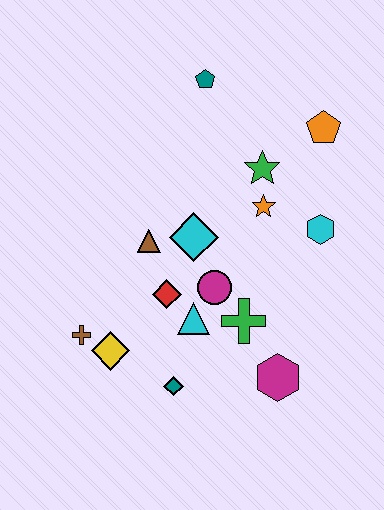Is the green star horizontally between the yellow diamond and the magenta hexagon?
Yes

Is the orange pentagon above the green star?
Yes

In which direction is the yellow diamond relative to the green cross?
The yellow diamond is to the left of the green cross.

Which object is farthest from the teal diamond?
The teal pentagon is farthest from the teal diamond.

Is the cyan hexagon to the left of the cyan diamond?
No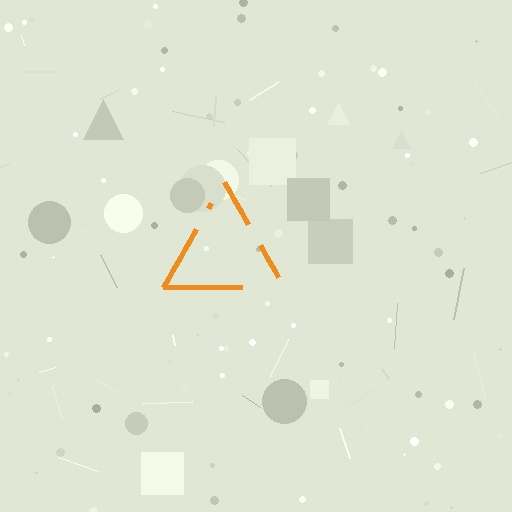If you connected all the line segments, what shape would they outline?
They would outline a triangle.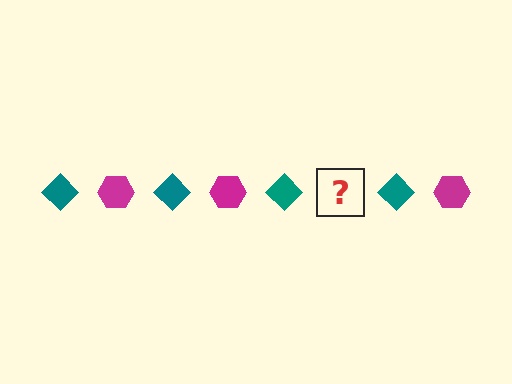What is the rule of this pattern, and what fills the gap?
The rule is that the pattern alternates between teal diamond and magenta hexagon. The gap should be filled with a magenta hexagon.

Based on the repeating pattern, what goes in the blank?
The blank should be a magenta hexagon.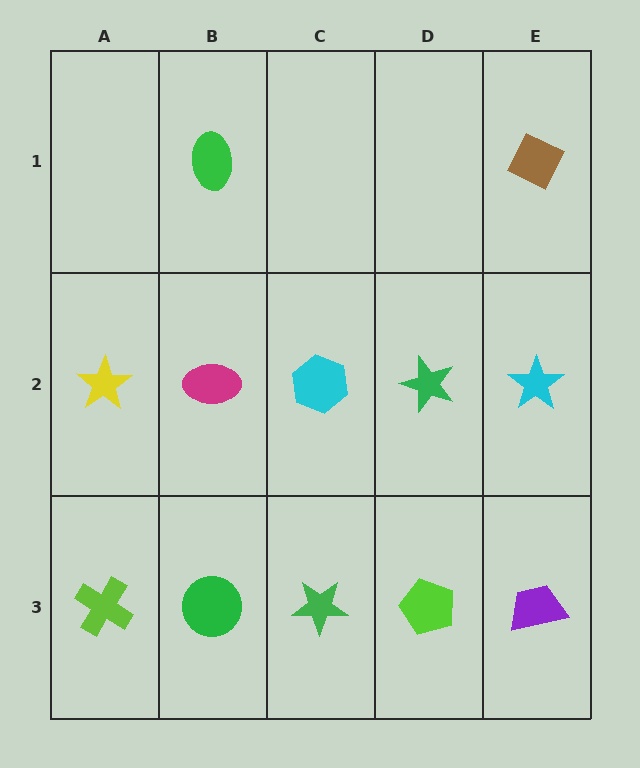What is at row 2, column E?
A cyan star.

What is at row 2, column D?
A green star.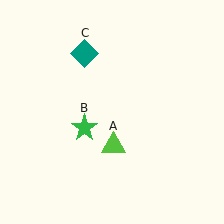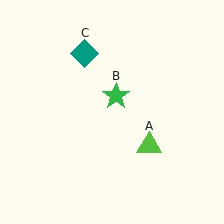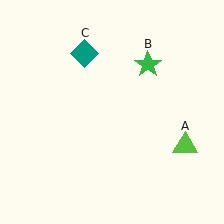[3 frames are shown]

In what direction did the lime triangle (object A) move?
The lime triangle (object A) moved right.